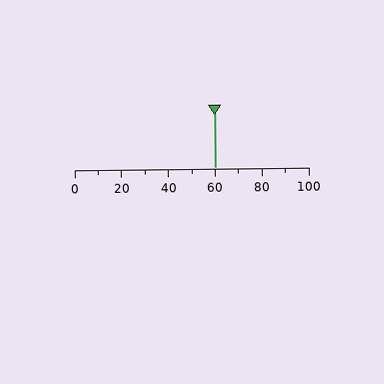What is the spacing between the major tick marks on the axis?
The major ticks are spaced 20 apart.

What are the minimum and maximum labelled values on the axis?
The axis runs from 0 to 100.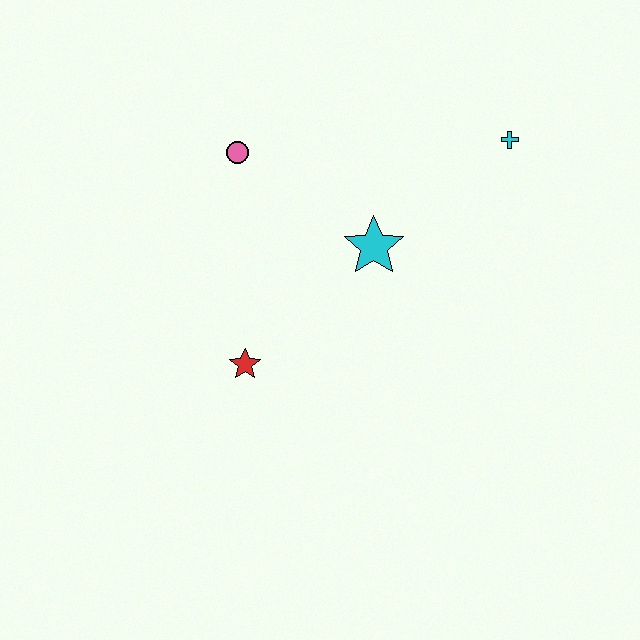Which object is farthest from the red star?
The cyan cross is farthest from the red star.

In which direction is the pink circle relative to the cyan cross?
The pink circle is to the left of the cyan cross.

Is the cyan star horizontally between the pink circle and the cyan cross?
Yes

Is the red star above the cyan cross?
No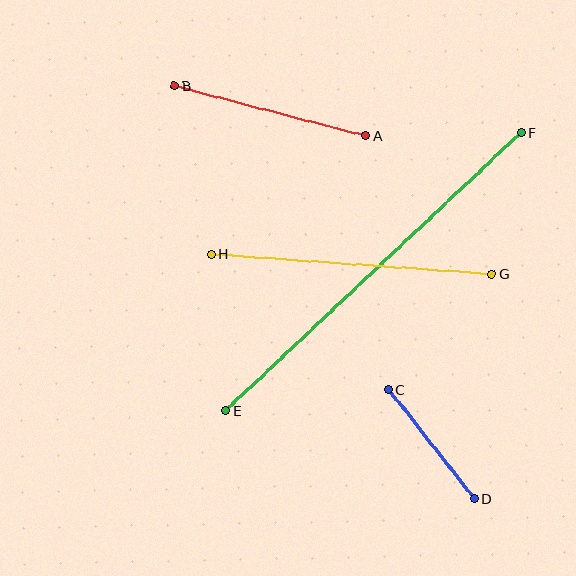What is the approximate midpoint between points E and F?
The midpoint is at approximately (373, 272) pixels.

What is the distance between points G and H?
The distance is approximately 281 pixels.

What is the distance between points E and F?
The distance is approximately 406 pixels.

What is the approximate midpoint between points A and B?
The midpoint is at approximately (270, 111) pixels.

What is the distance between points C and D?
The distance is approximately 139 pixels.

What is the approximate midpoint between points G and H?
The midpoint is at approximately (351, 264) pixels.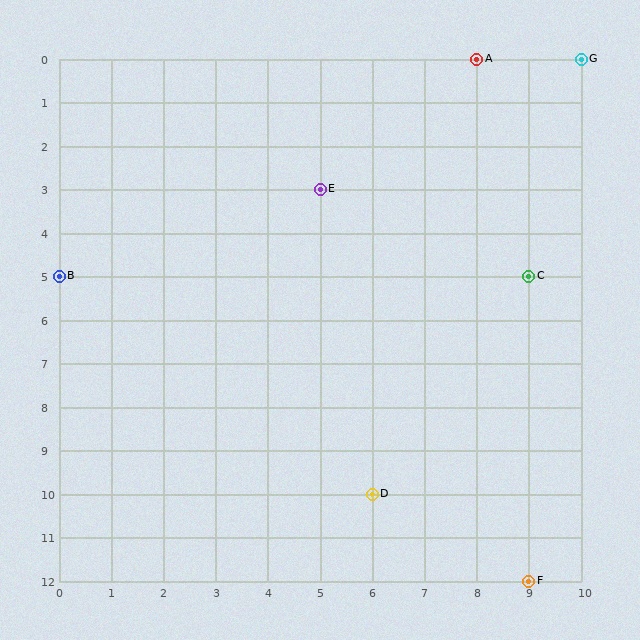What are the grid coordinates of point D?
Point D is at grid coordinates (6, 10).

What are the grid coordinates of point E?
Point E is at grid coordinates (5, 3).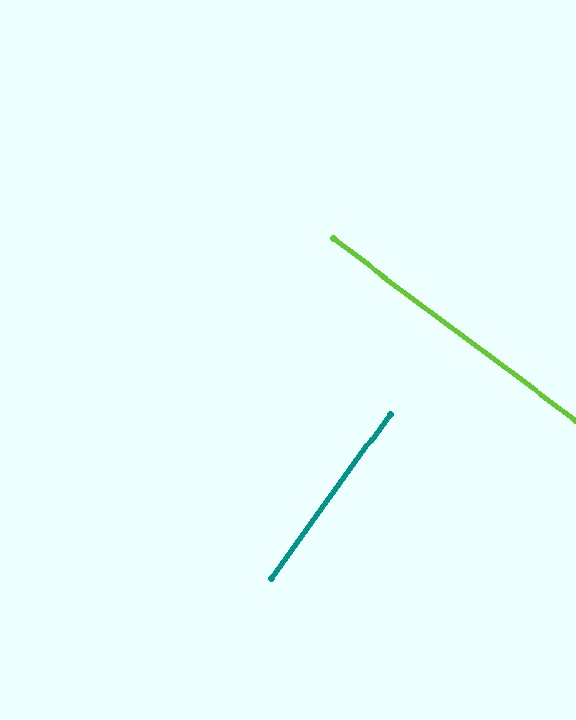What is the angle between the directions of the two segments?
Approximately 89 degrees.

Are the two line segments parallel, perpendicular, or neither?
Perpendicular — they meet at approximately 89°.